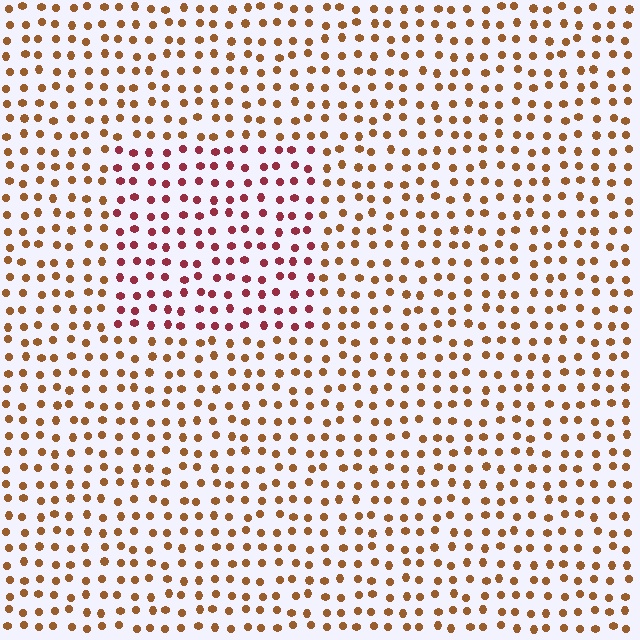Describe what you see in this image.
The image is filled with small brown elements in a uniform arrangement. A rectangle-shaped region is visible where the elements are tinted to a slightly different hue, forming a subtle color boundary.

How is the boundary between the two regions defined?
The boundary is defined purely by a slight shift in hue (about 39 degrees). Spacing, size, and orientation are identical on both sides.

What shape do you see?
I see a rectangle.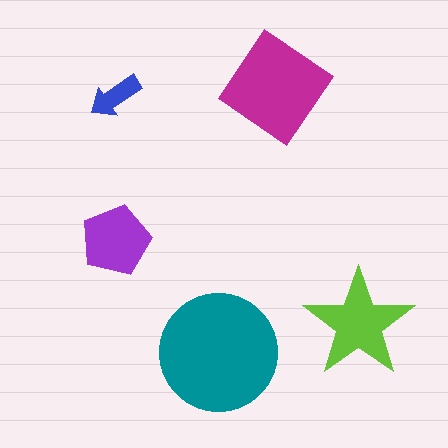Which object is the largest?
The teal circle.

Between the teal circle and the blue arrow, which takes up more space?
The teal circle.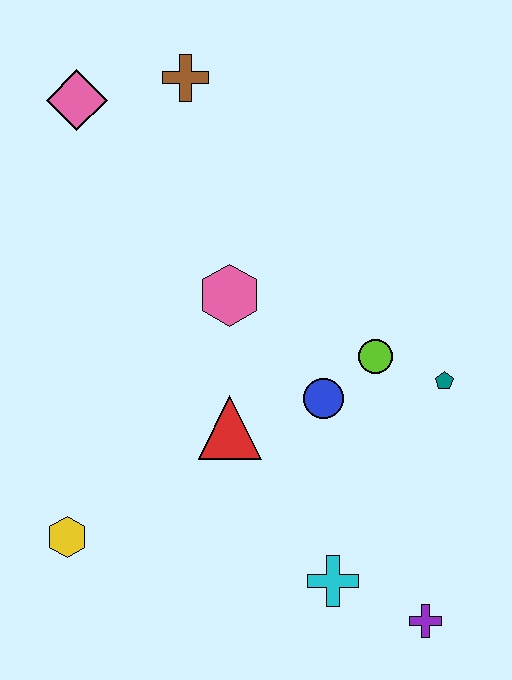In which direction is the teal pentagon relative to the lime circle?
The teal pentagon is to the right of the lime circle.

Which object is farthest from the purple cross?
The pink diamond is farthest from the purple cross.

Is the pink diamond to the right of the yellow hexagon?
Yes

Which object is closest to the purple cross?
The cyan cross is closest to the purple cross.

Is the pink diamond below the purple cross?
No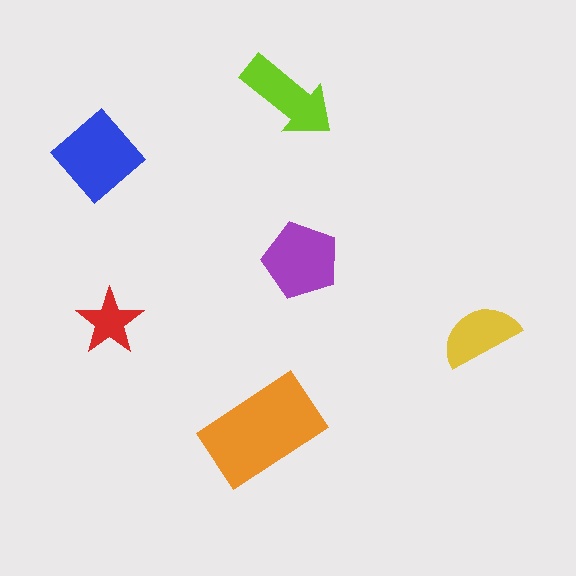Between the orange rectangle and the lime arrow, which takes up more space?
The orange rectangle.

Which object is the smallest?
The red star.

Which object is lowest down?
The orange rectangle is bottommost.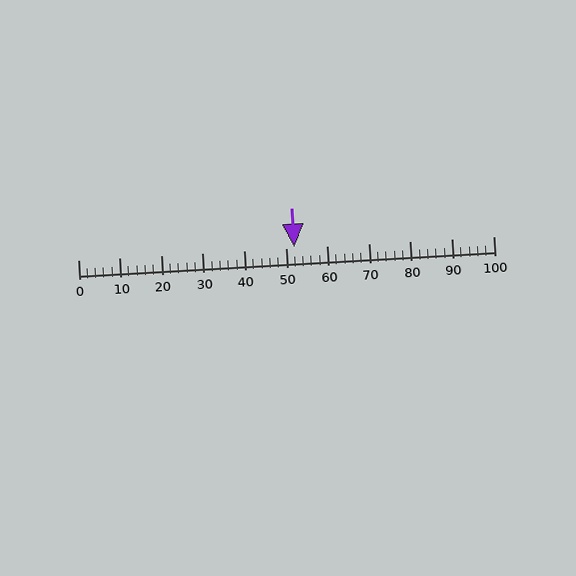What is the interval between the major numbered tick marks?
The major tick marks are spaced 10 units apart.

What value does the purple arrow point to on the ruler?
The purple arrow points to approximately 52.